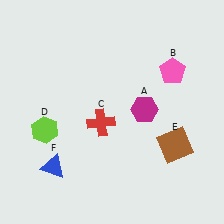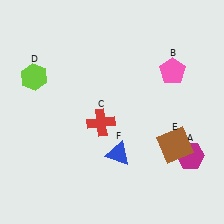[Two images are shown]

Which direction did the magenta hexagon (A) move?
The magenta hexagon (A) moved down.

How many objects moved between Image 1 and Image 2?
3 objects moved between the two images.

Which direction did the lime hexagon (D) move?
The lime hexagon (D) moved up.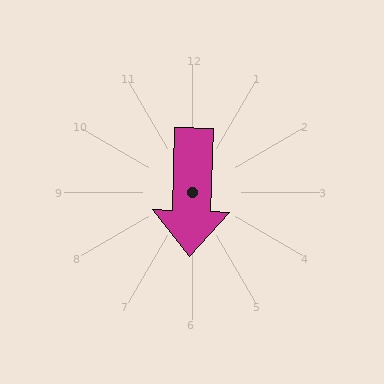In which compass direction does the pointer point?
South.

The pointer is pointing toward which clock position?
Roughly 6 o'clock.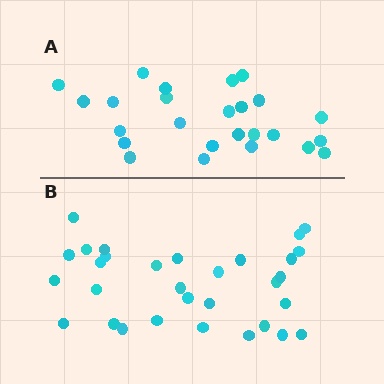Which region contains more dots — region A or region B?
Region B (the bottom region) has more dots.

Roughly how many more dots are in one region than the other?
Region B has about 6 more dots than region A.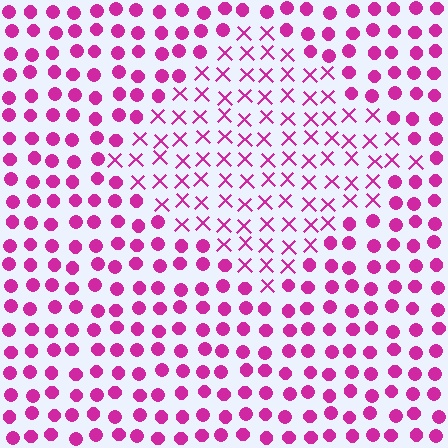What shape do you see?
I see a diamond.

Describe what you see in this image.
The image is filled with small magenta elements arranged in a uniform grid. A diamond-shaped region contains X marks, while the surrounding area contains circles. The boundary is defined purely by the change in element shape.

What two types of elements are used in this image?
The image uses X marks inside the diamond region and circles outside it.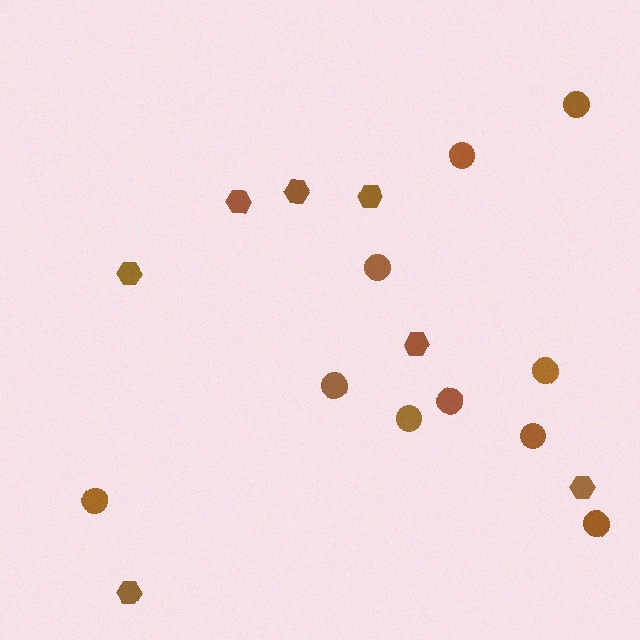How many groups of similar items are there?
There are 2 groups: one group of circles (10) and one group of hexagons (7).